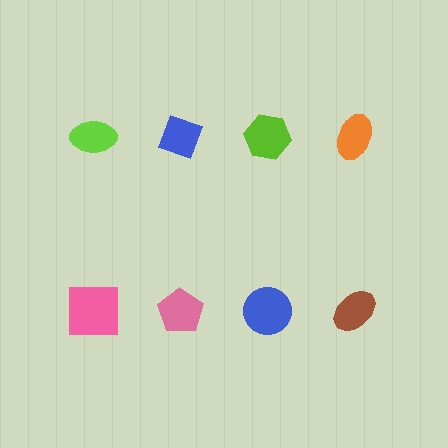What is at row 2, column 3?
A blue circle.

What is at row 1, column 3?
A lime hexagon.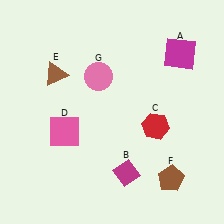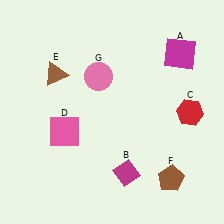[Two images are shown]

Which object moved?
The red hexagon (C) moved right.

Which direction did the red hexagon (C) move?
The red hexagon (C) moved right.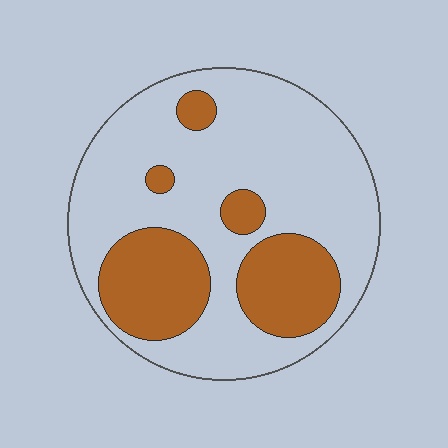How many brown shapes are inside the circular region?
5.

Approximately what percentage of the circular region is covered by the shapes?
Approximately 30%.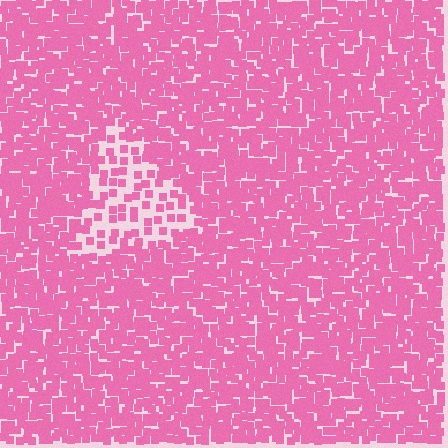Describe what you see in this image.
The image contains small pink elements arranged at two different densities. A triangle-shaped region is visible where the elements are less densely packed than the surrounding area.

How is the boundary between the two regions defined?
The boundary is defined by a change in element density (approximately 2.5x ratio). All elements are the same color, size, and shape.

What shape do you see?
I see a triangle.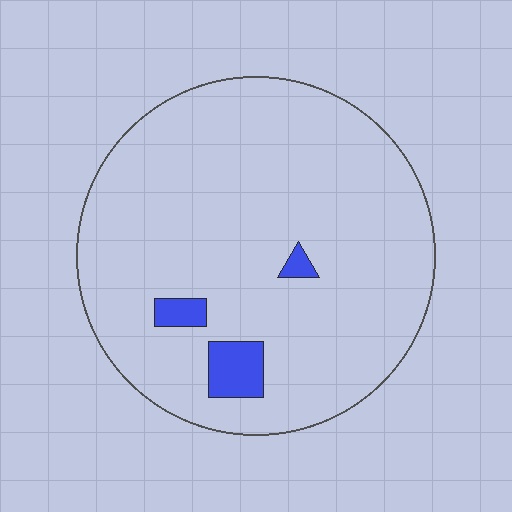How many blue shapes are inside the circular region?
3.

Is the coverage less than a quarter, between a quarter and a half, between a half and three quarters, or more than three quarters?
Less than a quarter.